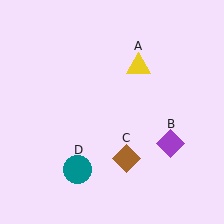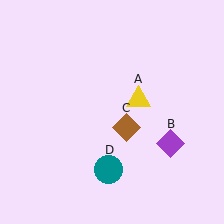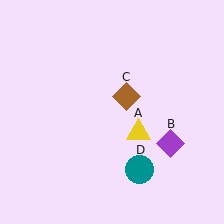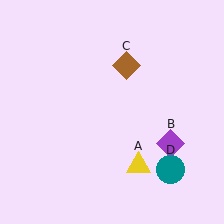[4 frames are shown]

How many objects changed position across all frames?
3 objects changed position: yellow triangle (object A), brown diamond (object C), teal circle (object D).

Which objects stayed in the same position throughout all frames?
Purple diamond (object B) remained stationary.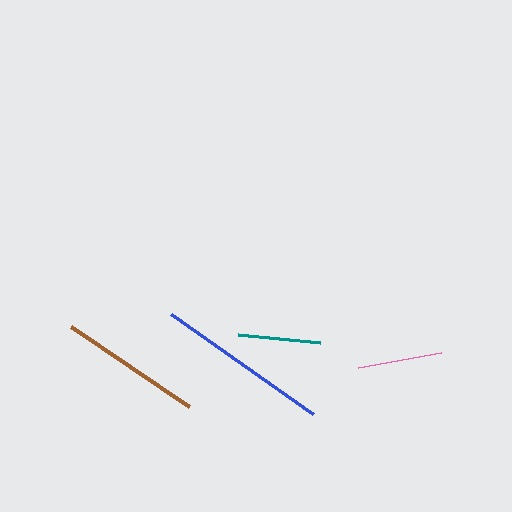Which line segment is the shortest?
The teal line is the shortest at approximately 83 pixels.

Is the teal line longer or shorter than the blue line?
The blue line is longer than the teal line.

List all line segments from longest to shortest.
From longest to shortest: blue, brown, pink, teal.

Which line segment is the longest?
The blue line is the longest at approximately 174 pixels.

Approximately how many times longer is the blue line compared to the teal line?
The blue line is approximately 2.1 times the length of the teal line.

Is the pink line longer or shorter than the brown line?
The brown line is longer than the pink line.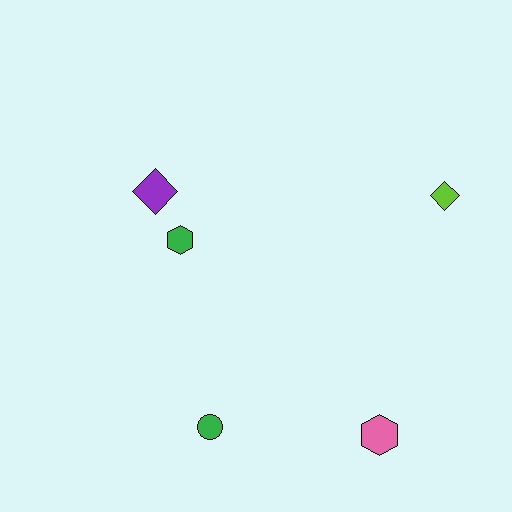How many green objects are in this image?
There are 2 green objects.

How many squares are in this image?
There are no squares.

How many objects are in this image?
There are 5 objects.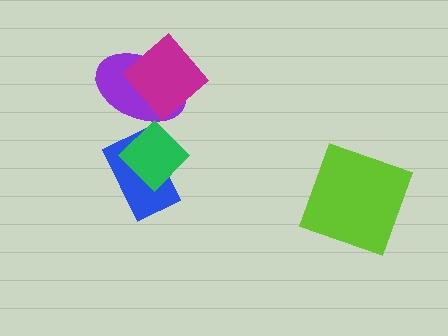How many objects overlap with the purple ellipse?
2 objects overlap with the purple ellipse.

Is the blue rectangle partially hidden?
Yes, it is partially covered by another shape.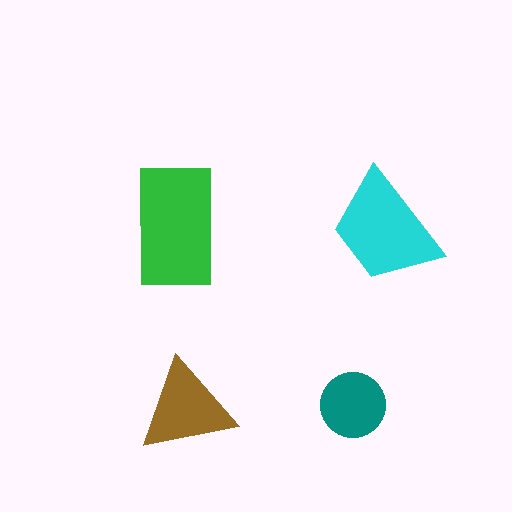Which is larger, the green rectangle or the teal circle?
The green rectangle.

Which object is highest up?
The green rectangle is topmost.